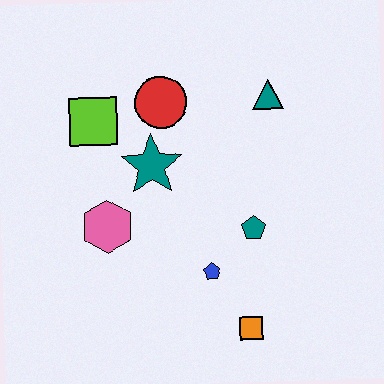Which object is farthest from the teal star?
The orange square is farthest from the teal star.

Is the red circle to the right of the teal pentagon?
No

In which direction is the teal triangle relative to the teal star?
The teal triangle is to the right of the teal star.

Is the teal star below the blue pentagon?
No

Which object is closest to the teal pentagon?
The blue pentagon is closest to the teal pentagon.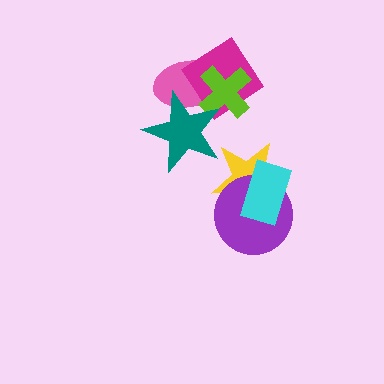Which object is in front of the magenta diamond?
The lime cross is in front of the magenta diamond.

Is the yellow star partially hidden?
Yes, it is partially covered by another shape.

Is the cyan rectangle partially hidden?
No, no other shape covers it.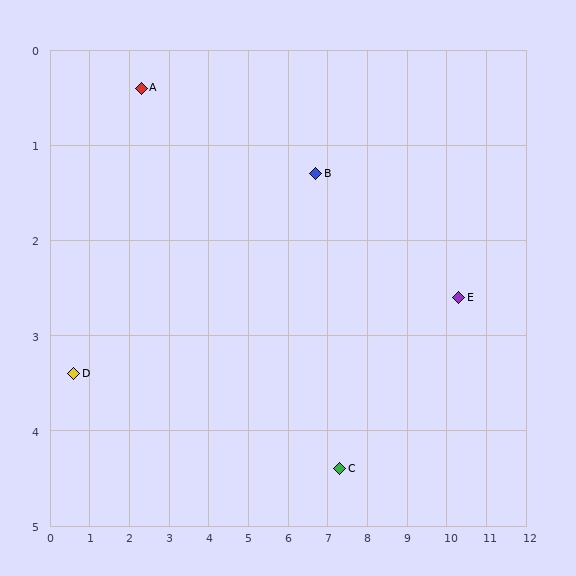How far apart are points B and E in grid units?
Points B and E are about 3.8 grid units apart.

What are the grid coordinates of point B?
Point B is at approximately (6.7, 1.3).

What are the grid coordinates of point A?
Point A is at approximately (2.3, 0.4).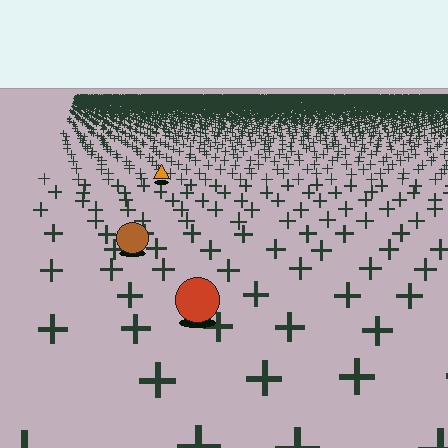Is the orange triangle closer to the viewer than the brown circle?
No. The brown circle is closer — you can tell from the texture gradient: the ground texture is coarser near it.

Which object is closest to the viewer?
The red circle is closest. The texture marks near it are larger and more spread out.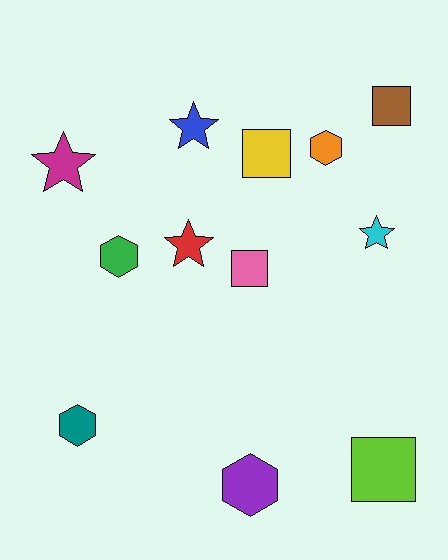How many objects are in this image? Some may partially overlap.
There are 12 objects.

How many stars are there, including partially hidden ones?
There are 4 stars.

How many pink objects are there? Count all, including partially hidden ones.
There is 1 pink object.